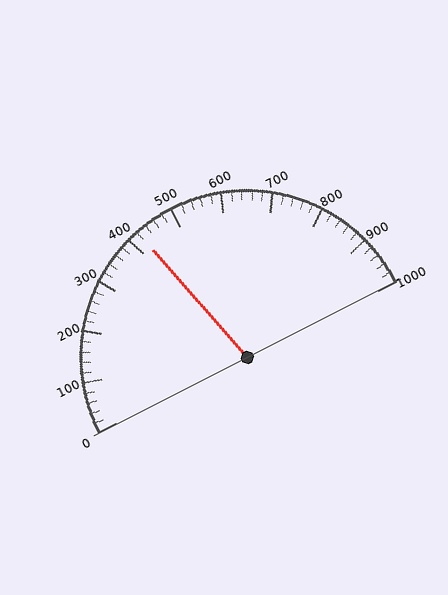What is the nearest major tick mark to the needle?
The nearest major tick mark is 400.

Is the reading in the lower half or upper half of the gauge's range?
The reading is in the lower half of the range (0 to 1000).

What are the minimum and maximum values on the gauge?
The gauge ranges from 0 to 1000.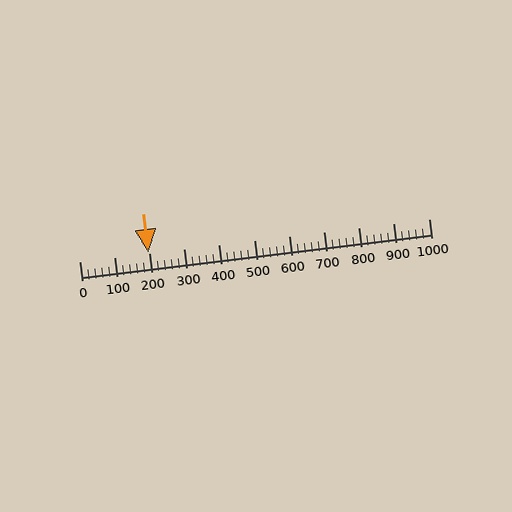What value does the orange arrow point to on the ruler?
The orange arrow points to approximately 198.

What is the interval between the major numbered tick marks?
The major tick marks are spaced 100 units apart.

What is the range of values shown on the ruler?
The ruler shows values from 0 to 1000.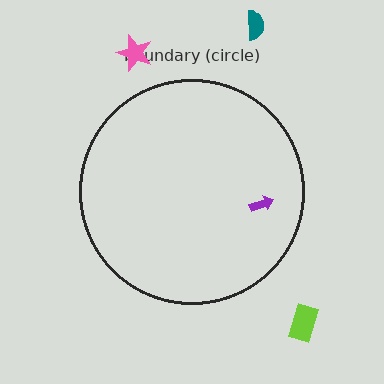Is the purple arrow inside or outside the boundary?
Inside.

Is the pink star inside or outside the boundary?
Outside.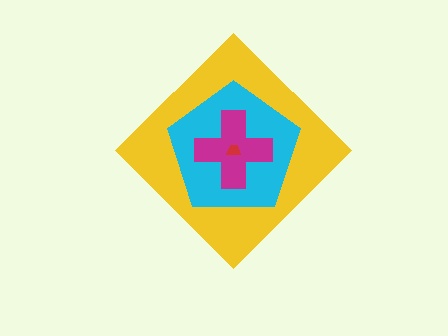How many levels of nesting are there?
4.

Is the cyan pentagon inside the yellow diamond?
Yes.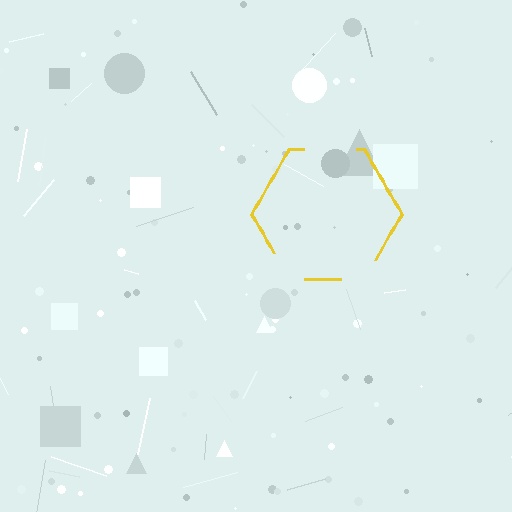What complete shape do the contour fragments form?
The contour fragments form a hexagon.